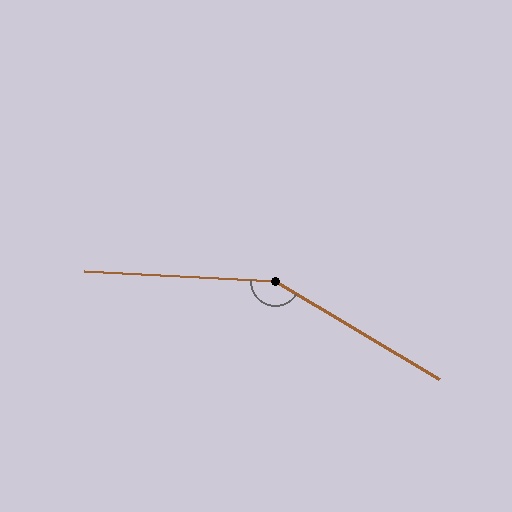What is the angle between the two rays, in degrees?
Approximately 152 degrees.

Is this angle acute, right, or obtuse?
It is obtuse.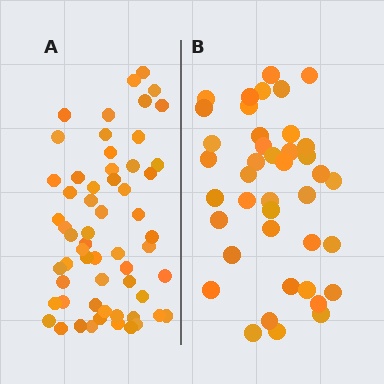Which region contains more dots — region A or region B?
Region A (the left region) has more dots.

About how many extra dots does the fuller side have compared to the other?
Region A has approximately 20 more dots than region B.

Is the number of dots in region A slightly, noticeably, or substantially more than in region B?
Region A has noticeably more, but not dramatically so. The ratio is roughly 1.4 to 1.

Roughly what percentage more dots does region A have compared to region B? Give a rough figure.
About 45% more.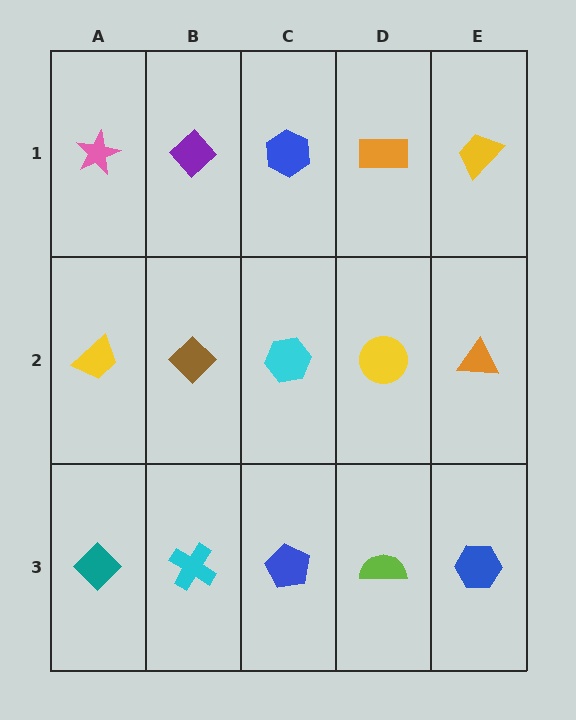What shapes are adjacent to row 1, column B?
A brown diamond (row 2, column B), a pink star (row 1, column A), a blue hexagon (row 1, column C).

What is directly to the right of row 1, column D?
A yellow trapezoid.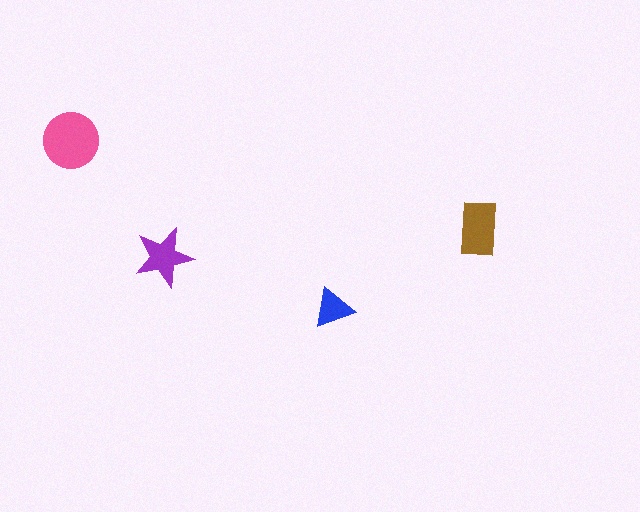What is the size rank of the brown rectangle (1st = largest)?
2nd.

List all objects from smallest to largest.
The blue triangle, the purple star, the brown rectangle, the pink circle.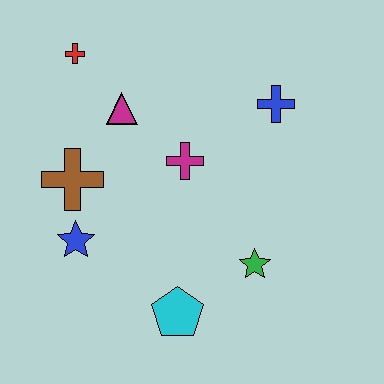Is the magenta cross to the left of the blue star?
No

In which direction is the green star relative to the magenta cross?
The green star is below the magenta cross.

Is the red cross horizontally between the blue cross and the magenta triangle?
No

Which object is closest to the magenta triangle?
The red cross is closest to the magenta triangle.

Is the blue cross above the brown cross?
Yes